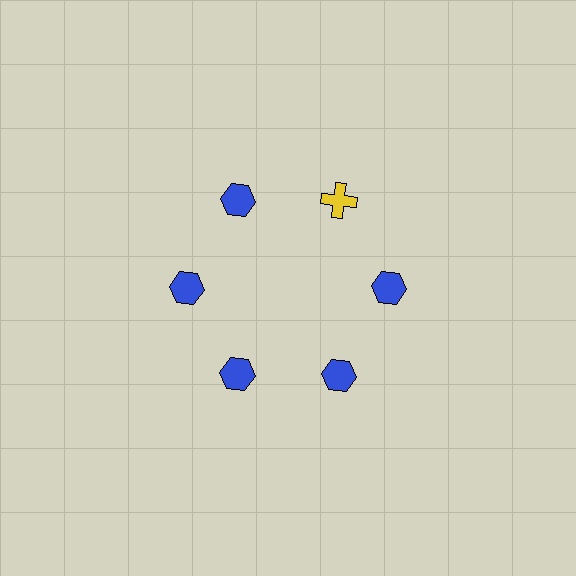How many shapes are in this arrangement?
There are 6 shapes arranged in a ring pattern.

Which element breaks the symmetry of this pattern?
The yellow cross at roughly the 1 o'clock position breaks the symmetry. All other shapes are blue hexagons.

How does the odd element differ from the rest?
It differs in both color (yellow instead of blue) and shape (cross instead of hexagon).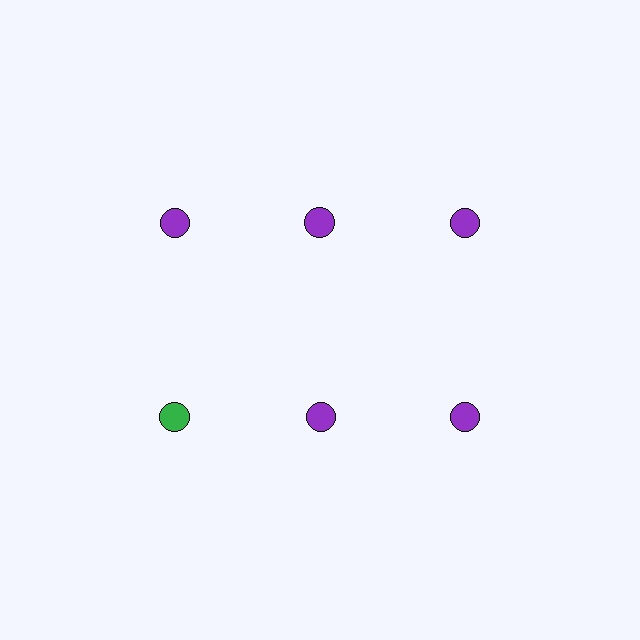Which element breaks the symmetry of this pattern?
The green circle in the second row, leftmost column breaks the symmetry. All other shapes are purple circles.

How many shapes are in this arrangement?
There are 6 shapes arranged in a grid pattern.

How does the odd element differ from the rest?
It has a different color: green instead of purple.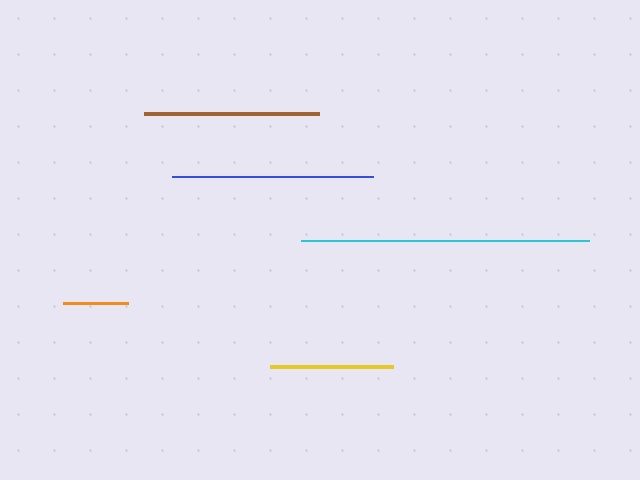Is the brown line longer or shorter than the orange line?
The brown line is longer than the orange line.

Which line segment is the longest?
The cyan line is the longest at approximately 288 pixels.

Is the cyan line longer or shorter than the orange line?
The cyan line is longer than the orange line.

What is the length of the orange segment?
The orange segment is approximately 65 pixels long.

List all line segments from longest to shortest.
From longest to shortest: cyan, blue, brown, yellow, orange.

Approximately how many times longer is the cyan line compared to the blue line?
The cyan line is approximately 1.4 times the length of the blue line.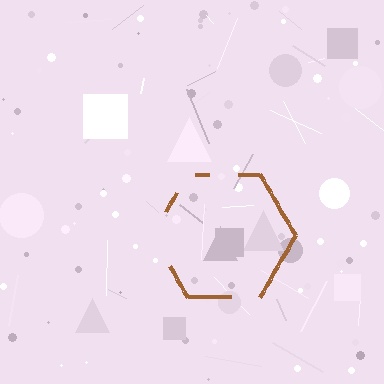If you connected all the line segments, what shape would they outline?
They would outline a hexagon.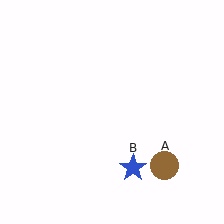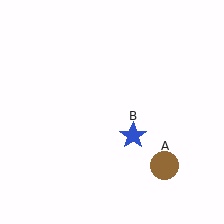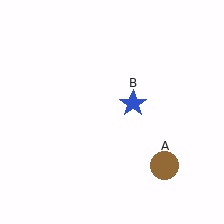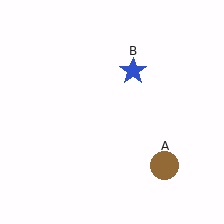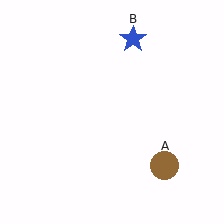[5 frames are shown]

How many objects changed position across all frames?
1 object changed position: blue star (object B).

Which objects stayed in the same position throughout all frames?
Brown circle (object A) remained stationary.